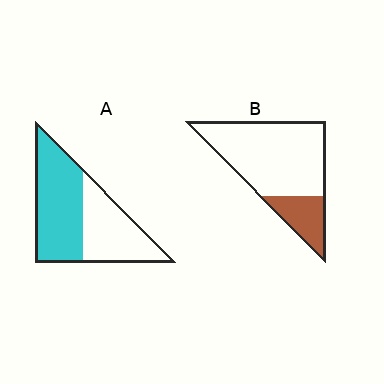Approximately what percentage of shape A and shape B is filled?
A is approximately 55% and B is approximately 25%.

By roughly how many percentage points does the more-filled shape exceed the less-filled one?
By roughly 35 percentage points (A over B).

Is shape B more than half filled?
No.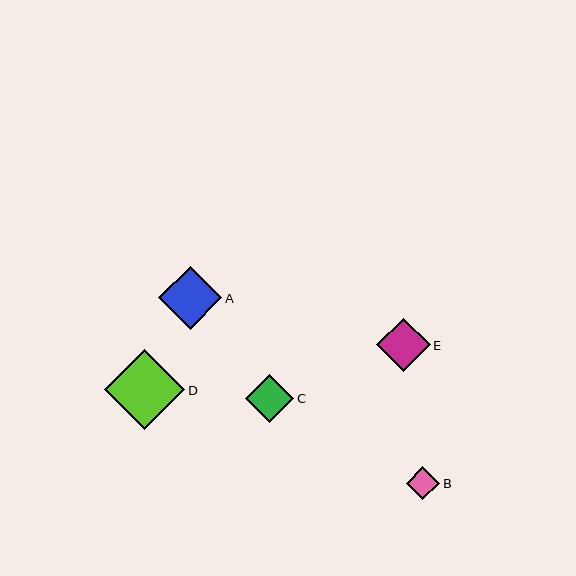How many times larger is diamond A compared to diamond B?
Diamond A is approximately 1.9 times the size of diamond B.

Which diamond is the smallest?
Diamond B is the smallest with a size of approximately 33 pixels.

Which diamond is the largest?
Diamond D is the largest with a size of approximately 80 pixels.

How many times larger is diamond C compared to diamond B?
Diamond C is approximately 1.4 times the size of diamond B.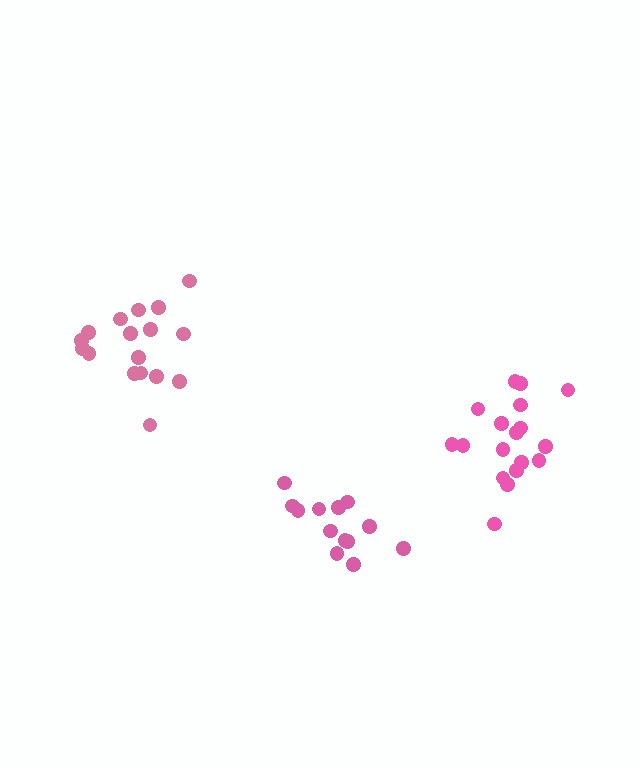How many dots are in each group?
Group 1: 13 dots, Group 2: 17 dots, Group 3: 18 dots (48 total).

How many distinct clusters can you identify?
There are 3 distinct clusters.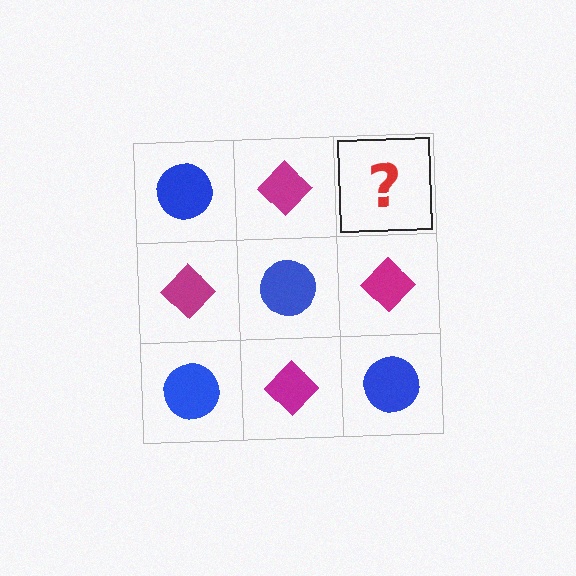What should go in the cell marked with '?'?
The missing cell should contain a blue circle.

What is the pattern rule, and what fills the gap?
The rule is that it alternates blue circle and magenta diamond in a checkerboard pattern. The gap should be filled with a blue circle.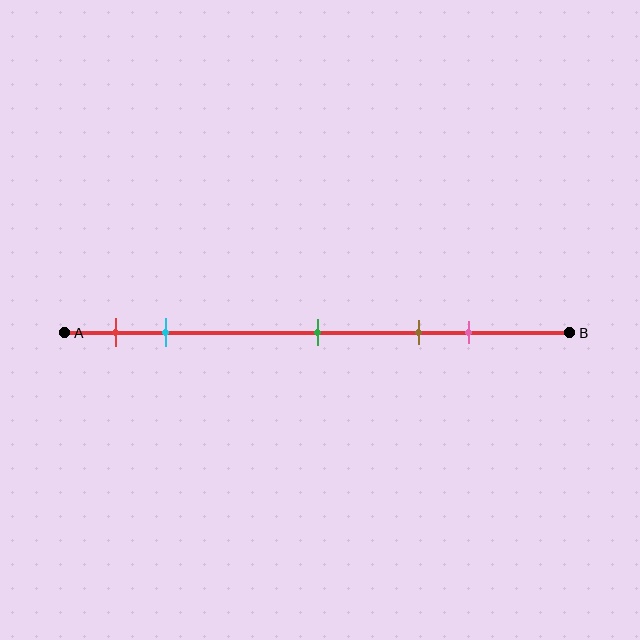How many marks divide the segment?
There are 5 marks dividing the segment.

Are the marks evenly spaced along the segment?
No, the marks are not evenly spaced.